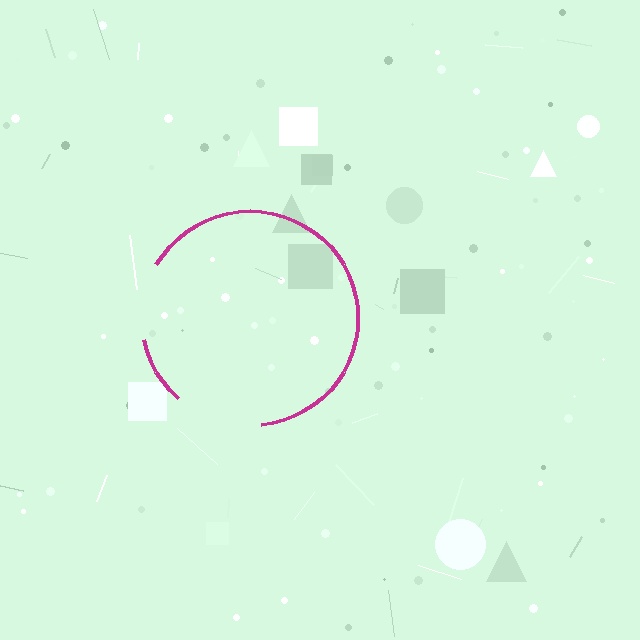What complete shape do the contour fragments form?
The contour fragments form a circle.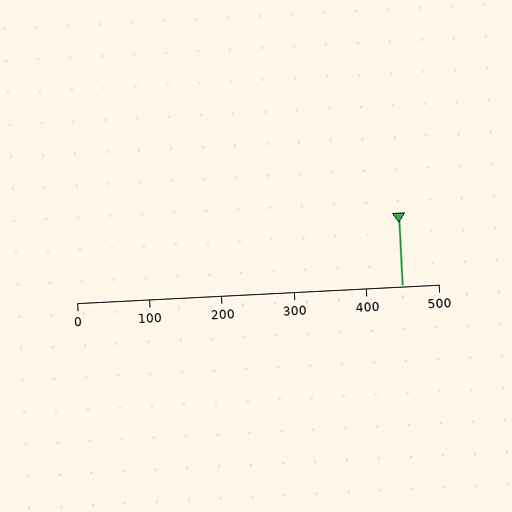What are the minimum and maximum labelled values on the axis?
The axis runs from 0 to 500.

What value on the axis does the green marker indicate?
The marker indicates approximately 450.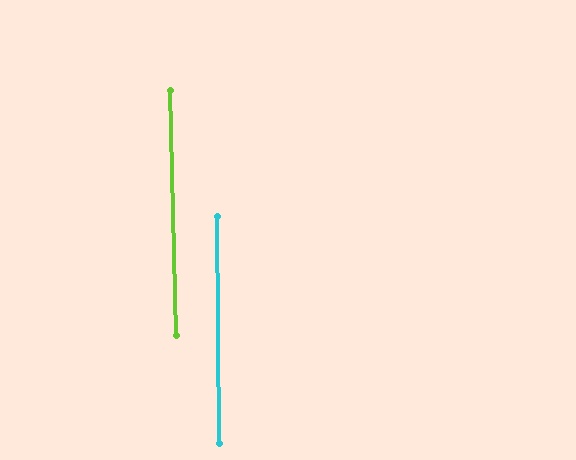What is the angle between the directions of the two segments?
Approximately 1 degree.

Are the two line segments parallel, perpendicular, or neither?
Parallel — their directions differ by only 0.9°.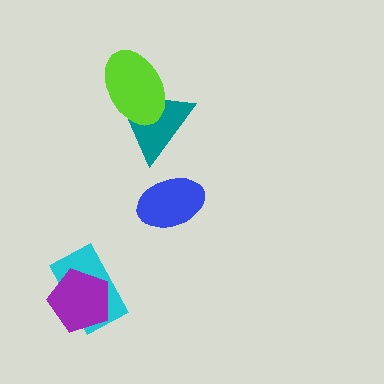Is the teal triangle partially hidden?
Yes, it is partially covered by another shape.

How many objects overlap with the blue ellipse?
0 objects overlap with the blue ellipse.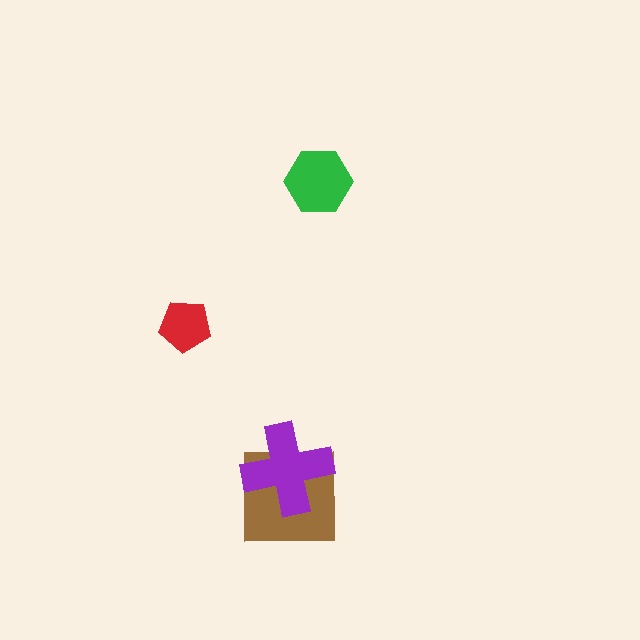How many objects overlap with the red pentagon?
0 objects overlap with the red pentagon.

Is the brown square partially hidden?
Yes, it is partially covered by another shape.